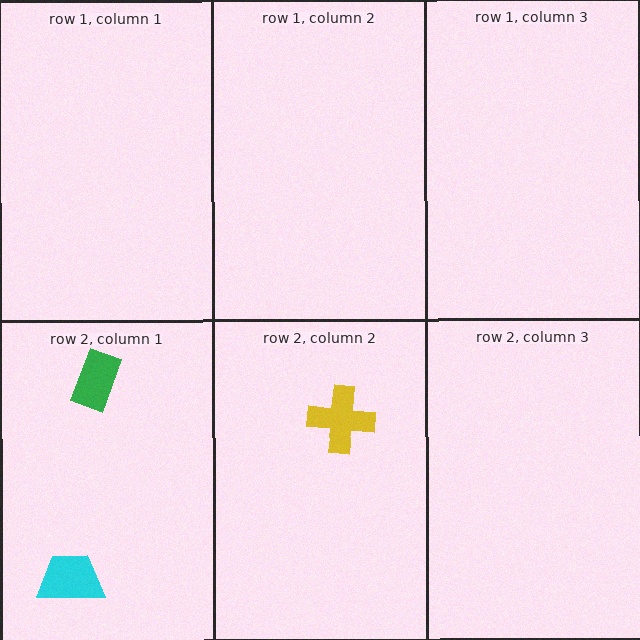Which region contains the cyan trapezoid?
The row 2, column 1 region.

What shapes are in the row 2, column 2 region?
The yellow cross.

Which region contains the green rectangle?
The row 2, column 1 region.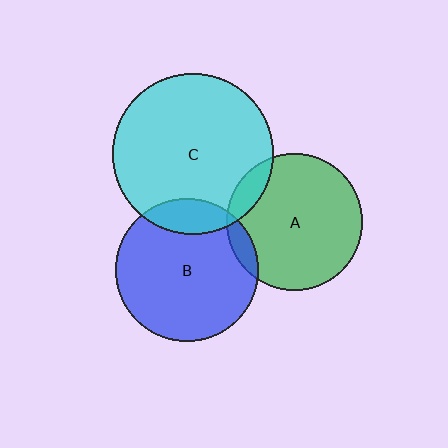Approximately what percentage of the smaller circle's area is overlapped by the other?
Approximately 10%.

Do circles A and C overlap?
Yes.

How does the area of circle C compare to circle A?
Approximately 1.4 times.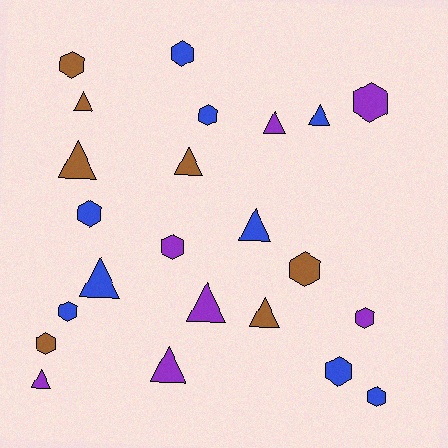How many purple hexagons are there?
There are 3 purple hexagons.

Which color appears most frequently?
Blue, with 9 objects.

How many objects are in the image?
There are 23 objects.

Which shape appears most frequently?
Hexagon, with 12 objects.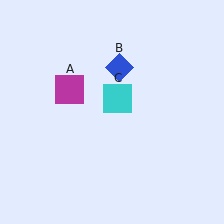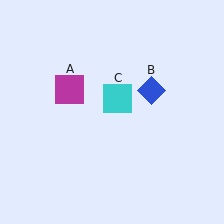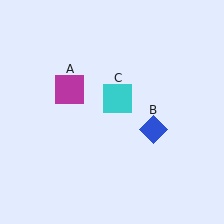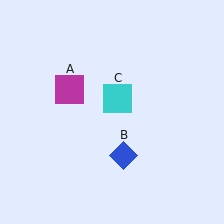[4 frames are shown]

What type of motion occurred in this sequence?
The blue diamond (object B) rotated clockwise around the center of the scene.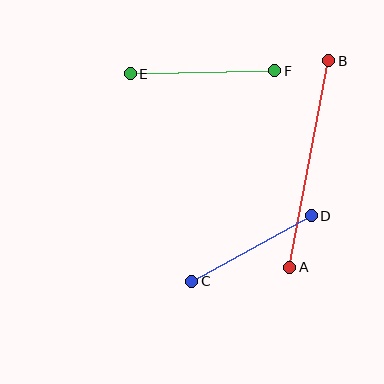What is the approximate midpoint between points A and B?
The midpoint is at approximately (309, 164) pixels.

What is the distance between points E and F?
The distance is approximately 145 pixels.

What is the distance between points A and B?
The distance is approximately 210 pixels.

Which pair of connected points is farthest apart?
Points A and B are farthest apart.